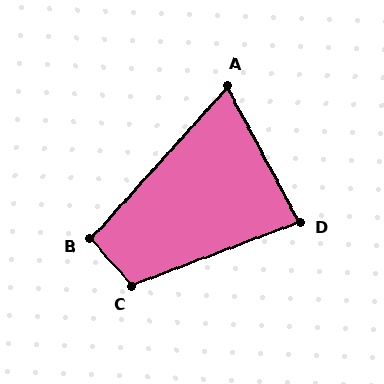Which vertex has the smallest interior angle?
A, at approximately 70 degrees.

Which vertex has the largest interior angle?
C, at approximately 110 degrees.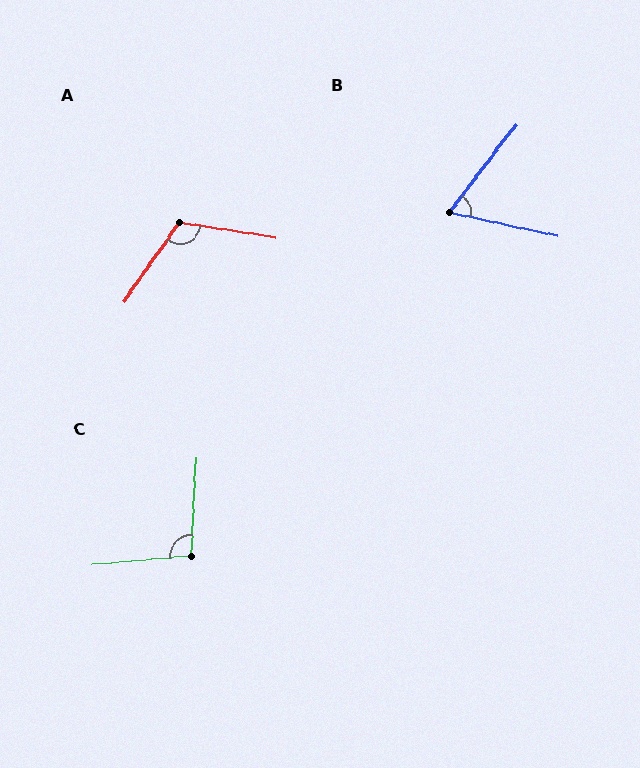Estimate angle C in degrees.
Approximately 98 degrees.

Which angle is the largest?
A, at approximately 116 degrees.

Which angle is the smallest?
B, at approximately 65 degrees.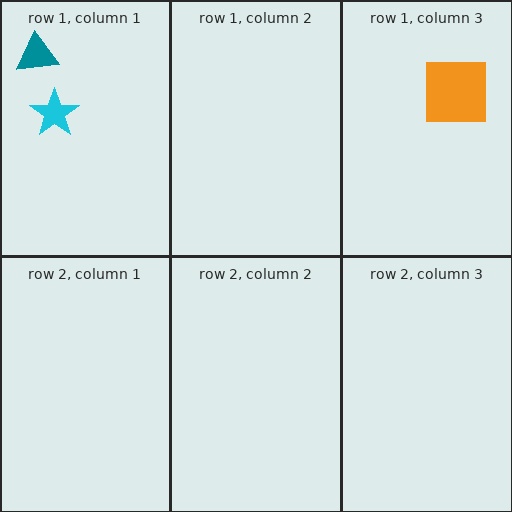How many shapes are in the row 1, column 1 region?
2.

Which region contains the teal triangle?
The row 1, column 1 region.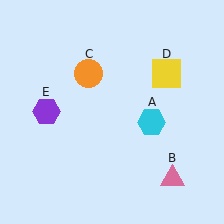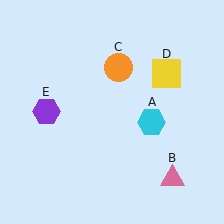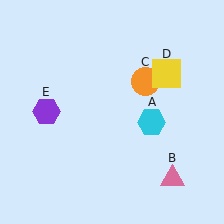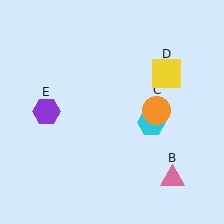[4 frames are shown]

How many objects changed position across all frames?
1 object changed position: orange circle (object C).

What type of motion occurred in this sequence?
The orange circle (object C) rotated clockwise around the center of the scene.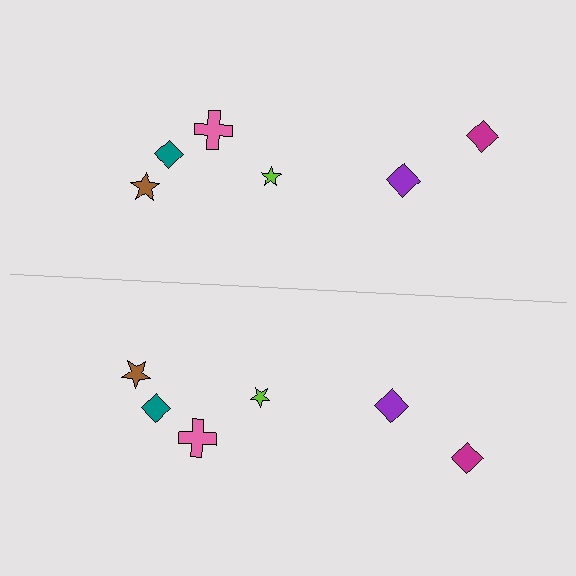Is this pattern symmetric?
Yes, this pattern has bilateral (reflection) symmetry.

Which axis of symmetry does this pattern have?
The pattern has a horizontal axis of symmetry running through the center of the image.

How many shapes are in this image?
There are 12 shapes in this image.